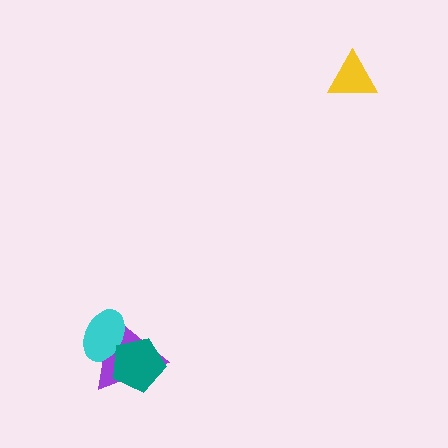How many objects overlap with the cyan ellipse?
2 objects overlap with the cyan ellipse.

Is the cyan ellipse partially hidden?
Yes, it is partially covered by another shape.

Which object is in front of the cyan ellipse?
The teal pentagon is in front of the cyan ellipse.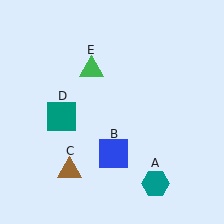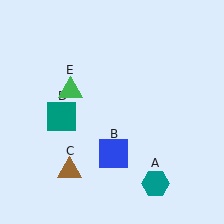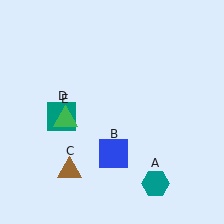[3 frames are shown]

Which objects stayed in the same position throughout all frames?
Teal hexagon (object A) and blue square (object B) and brown triangle (object C) and teal square (object D) remained stationary.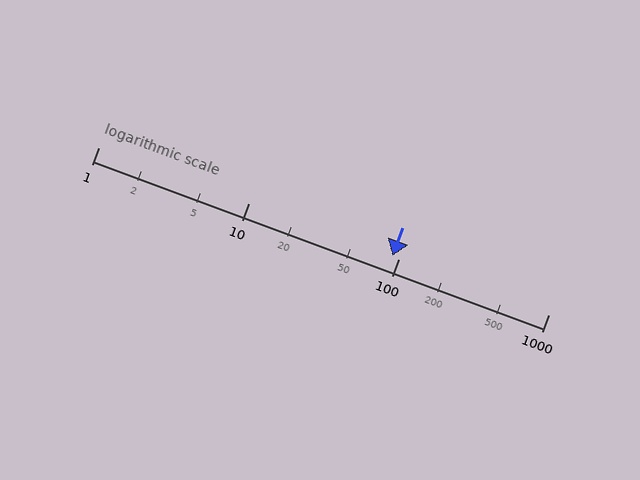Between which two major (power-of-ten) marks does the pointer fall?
The pointer is between 10 and 100.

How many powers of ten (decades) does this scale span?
The scale spans 3 decades, from 1 to 1000.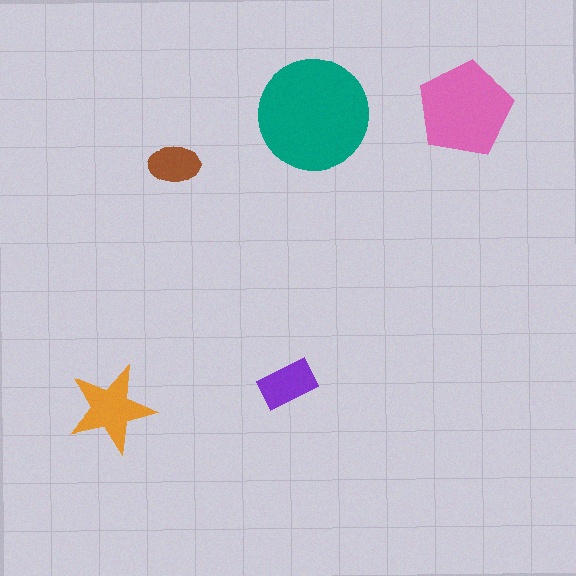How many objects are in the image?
There are 5 objects in the image.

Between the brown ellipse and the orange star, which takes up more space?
The orange star.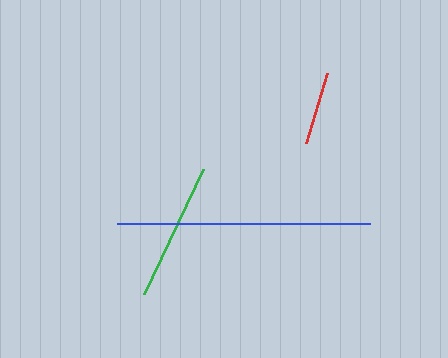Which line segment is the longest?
The blue line is the longest at approximately 253 pixels.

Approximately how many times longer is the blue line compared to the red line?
The blue line is approximately 3.5 times the length of the red line.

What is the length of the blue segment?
The blue segment is approximately 253 pixels long.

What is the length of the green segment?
The green segment is approximately 139 pixels long.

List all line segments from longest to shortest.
From longest to shortest: blue, green, red.